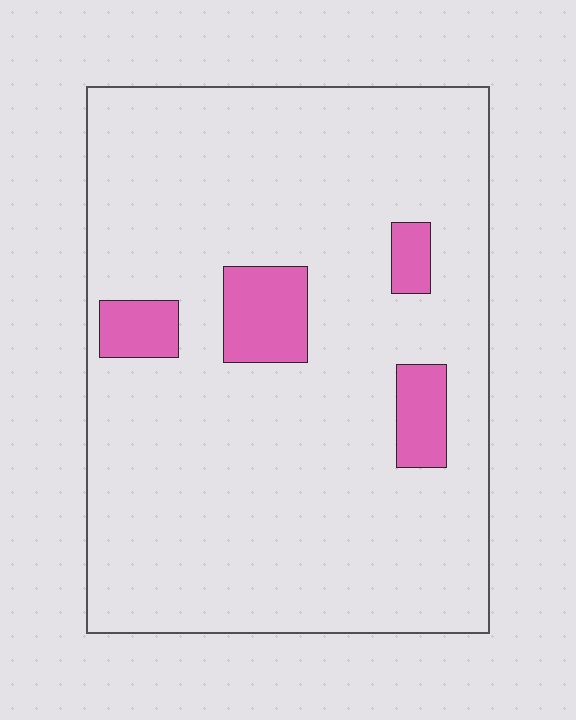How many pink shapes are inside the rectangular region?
4.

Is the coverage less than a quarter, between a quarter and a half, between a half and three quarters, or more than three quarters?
Less than a quarter.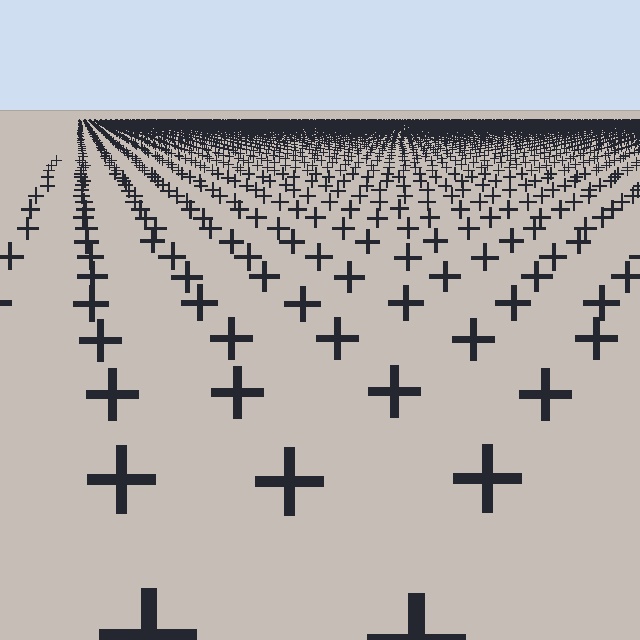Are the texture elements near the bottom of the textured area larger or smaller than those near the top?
Larger. Near the bottom, elements are closer to the viewer and appear at a bigger on-screen size.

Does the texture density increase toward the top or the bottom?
Density increases toward the top.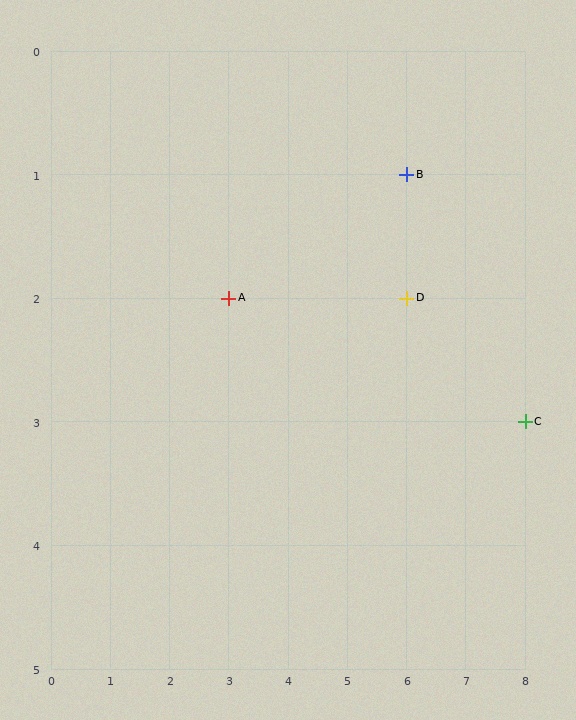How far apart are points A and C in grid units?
Points A and C are 5 columns and 1 row apart (about 5.1 grid units diagonally).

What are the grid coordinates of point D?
Point D is at grid coordinates (6, 2).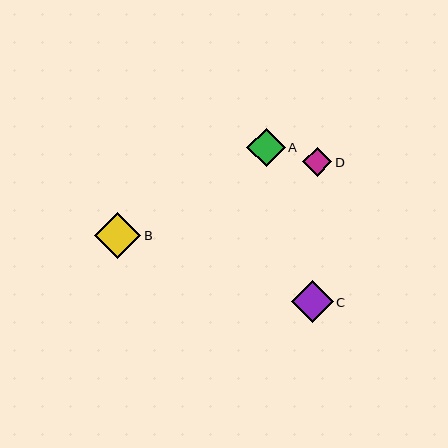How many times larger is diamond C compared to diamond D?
Diamond C is approximately 1.4 times the size of diamond D.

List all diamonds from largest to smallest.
From largest to smallest: B, C, A, D.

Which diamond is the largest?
Diamond B is the largest with a size of approximately 47 pixels.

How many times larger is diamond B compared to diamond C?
Diamond B is approximately 1.1 times the size of diamond C.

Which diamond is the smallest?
Diamond D is the smallest with a size of approximately 29 pixels.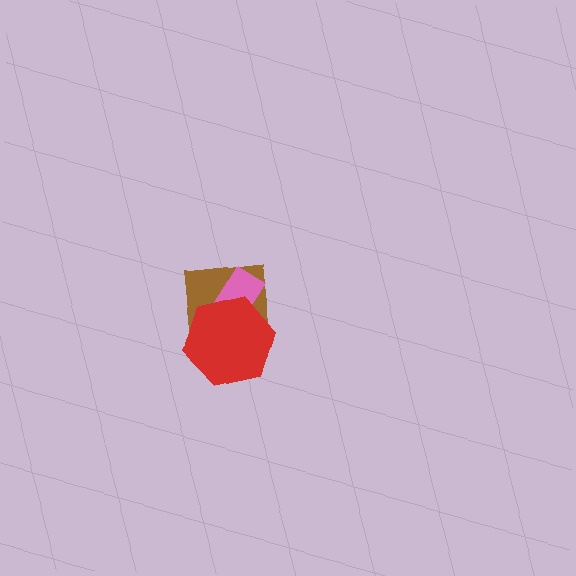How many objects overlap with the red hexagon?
2 objects overlap with the red hexagon.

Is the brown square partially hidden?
Yes, it is partially covered by another shape.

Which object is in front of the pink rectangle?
The red hexagon is in front of the pink rectangle.